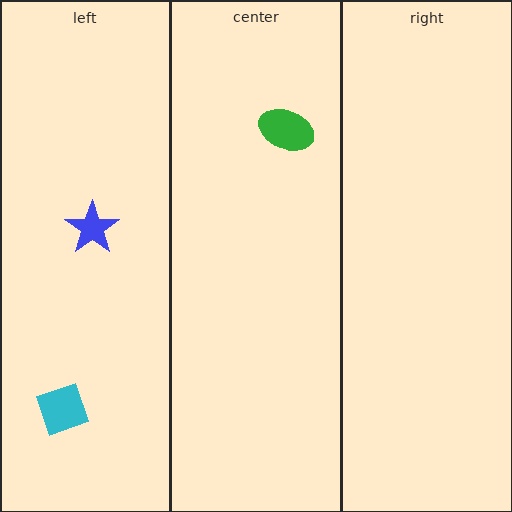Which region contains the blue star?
The left region.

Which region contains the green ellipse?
The center region.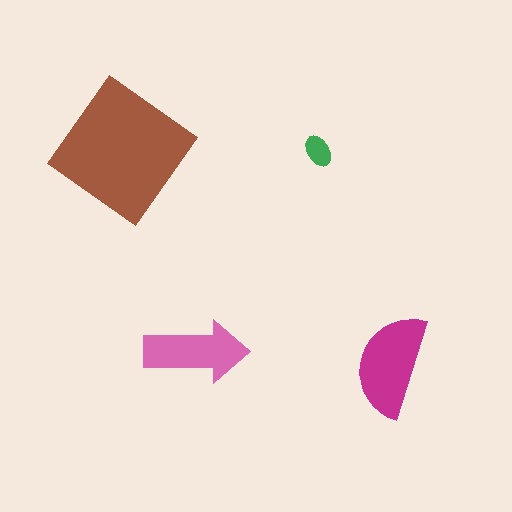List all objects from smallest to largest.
The green ellipse, the pink arrow, the magenta semicircle, the brown diamond.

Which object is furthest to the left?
The brown diamond is leftmost.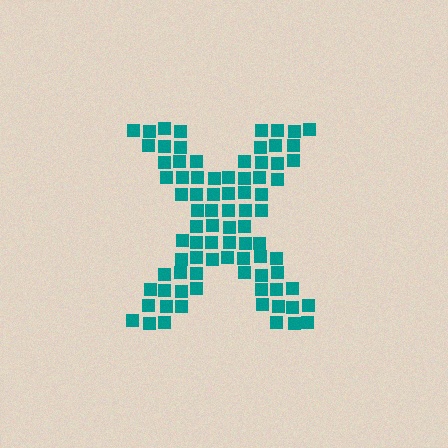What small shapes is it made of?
It is made of small squares.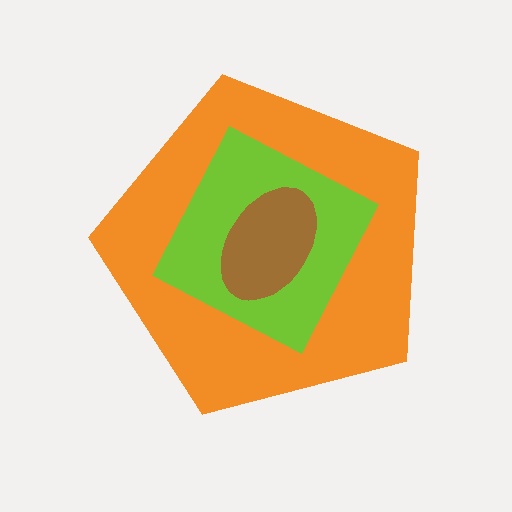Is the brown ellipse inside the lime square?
Yes.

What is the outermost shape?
The orange pentagon.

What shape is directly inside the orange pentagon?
The lime square.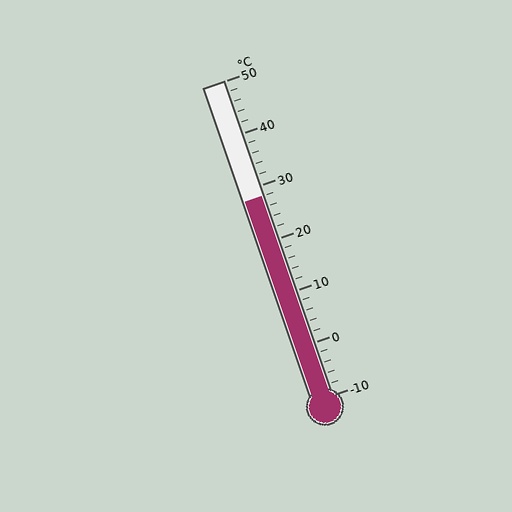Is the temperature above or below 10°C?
The temperature is above 10°C.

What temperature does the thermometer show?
The thermometer shows approximately 28°C.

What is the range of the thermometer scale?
The thermometer scale ranges from -10°C to 50°C.